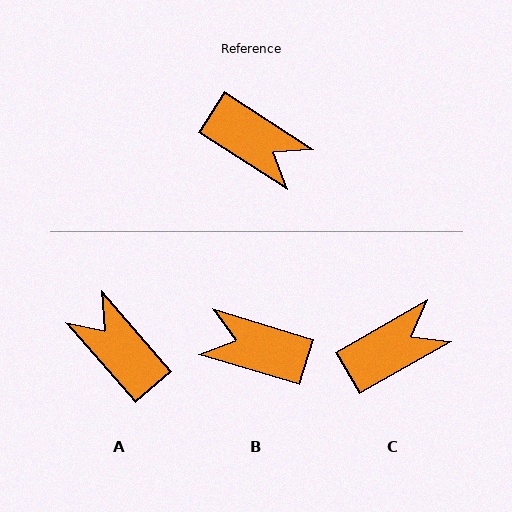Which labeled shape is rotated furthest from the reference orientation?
B, about 164 degrees away.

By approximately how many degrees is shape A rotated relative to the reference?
Approximately 164 degrees counter-clockwise.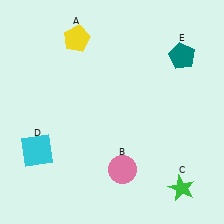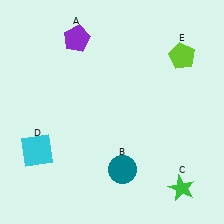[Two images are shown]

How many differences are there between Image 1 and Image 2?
There are 3 differences between the two images.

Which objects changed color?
A changed from yellow to purple. B changed from pink to teal. E changed from teal to lime.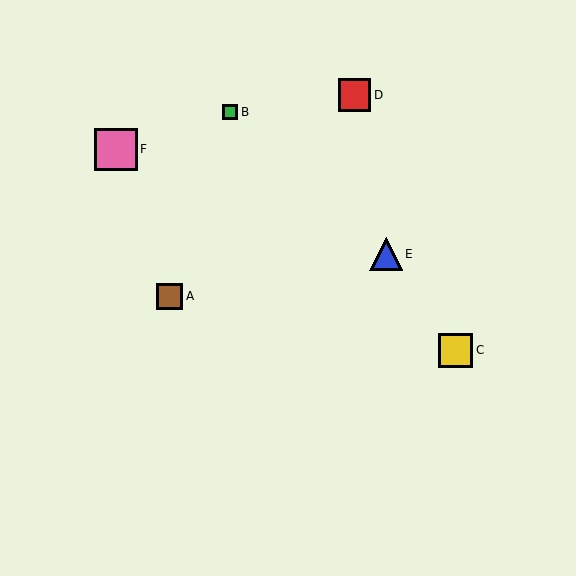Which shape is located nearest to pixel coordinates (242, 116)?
The green square (labeled B) at (230, 112) is nearest to that location.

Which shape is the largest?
The pink square (labeled F) is the largest.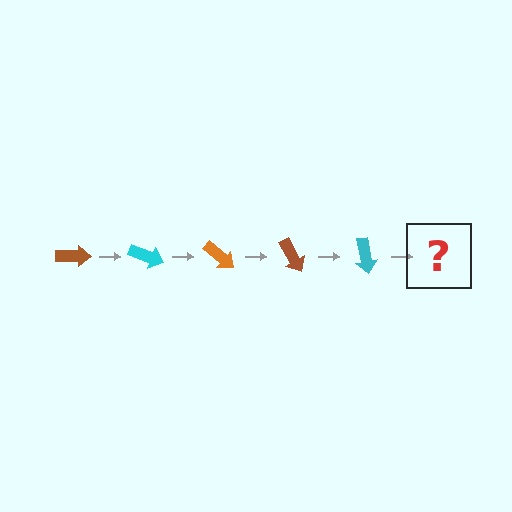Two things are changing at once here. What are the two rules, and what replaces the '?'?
The two rules are that it rotates 20 degrees each step and the color cycles through brown, cyan, and orange. The '?' should be an orange arrow, rotated 100 degrees from the start.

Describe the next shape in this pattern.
It should be an orange arrow, rotated 100 degrees from the start.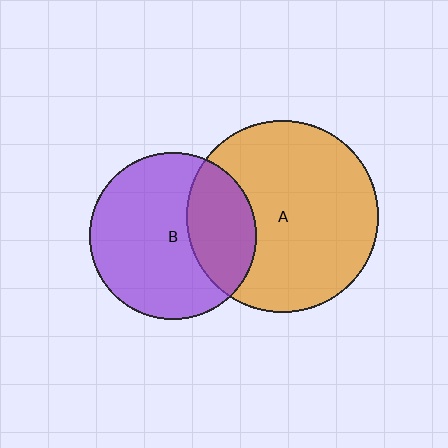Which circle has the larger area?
Circle A (orange).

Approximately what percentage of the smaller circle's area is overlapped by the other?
Approximately 30%.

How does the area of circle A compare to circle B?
Approximately 1.3 times.